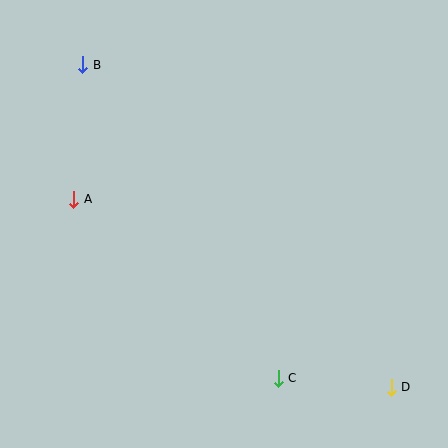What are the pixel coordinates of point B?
Point B is at (83, 65).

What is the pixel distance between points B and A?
The distance between B and A is 135 pixels.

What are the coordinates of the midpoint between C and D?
The midpoint between C and D is at (335, 383).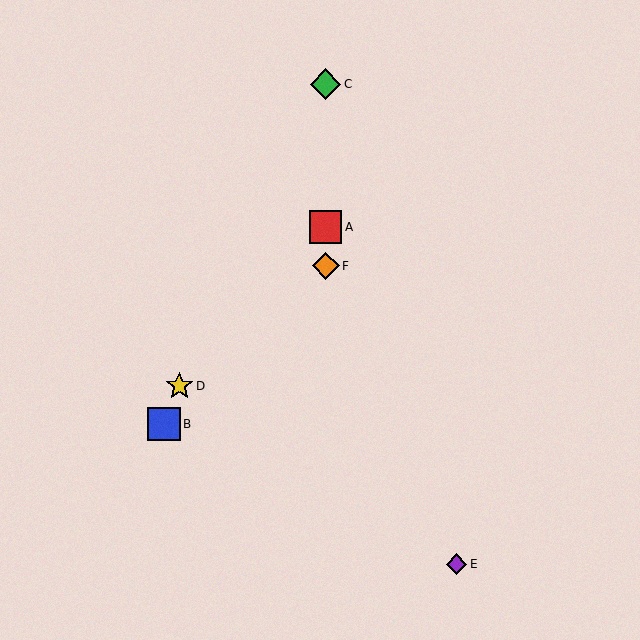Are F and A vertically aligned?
Yes, both are at x≈326.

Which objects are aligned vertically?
Objects A, C, F are aligned vertically.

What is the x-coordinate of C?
Object C is at x≈326.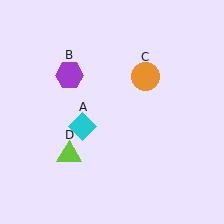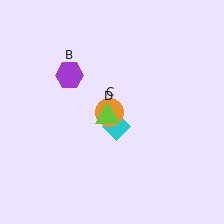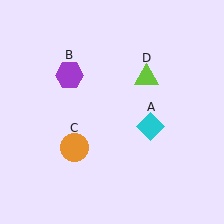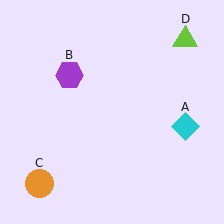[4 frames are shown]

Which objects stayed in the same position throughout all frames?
Purple hexagon (object B) remained stationary.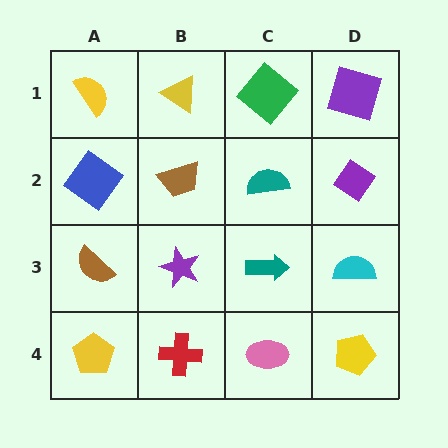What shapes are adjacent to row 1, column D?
A purple diamond (row 2, column D), a green diamond (row 1, column C).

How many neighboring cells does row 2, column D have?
3.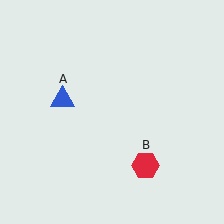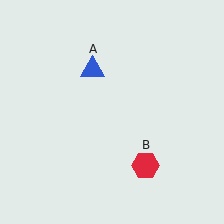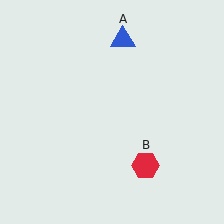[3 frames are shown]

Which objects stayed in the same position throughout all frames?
Red hexagon (object B) remained stationary.